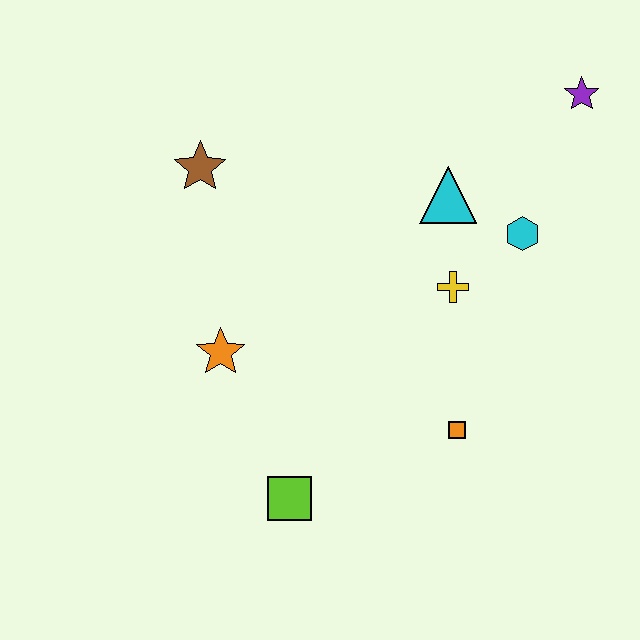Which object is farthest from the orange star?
The purple star is farthest from the orange star.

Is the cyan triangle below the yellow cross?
No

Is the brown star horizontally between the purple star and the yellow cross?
No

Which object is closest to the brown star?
The orange star is closest to the brown star.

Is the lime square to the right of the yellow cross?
No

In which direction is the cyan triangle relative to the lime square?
The cyan triangle is above the lime square.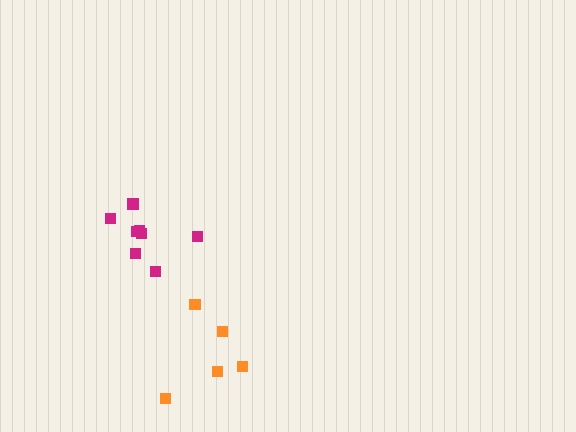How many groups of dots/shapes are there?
There are 2 groups.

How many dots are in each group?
Group 1: 8 dots, Group 2: 5 dots (13 total).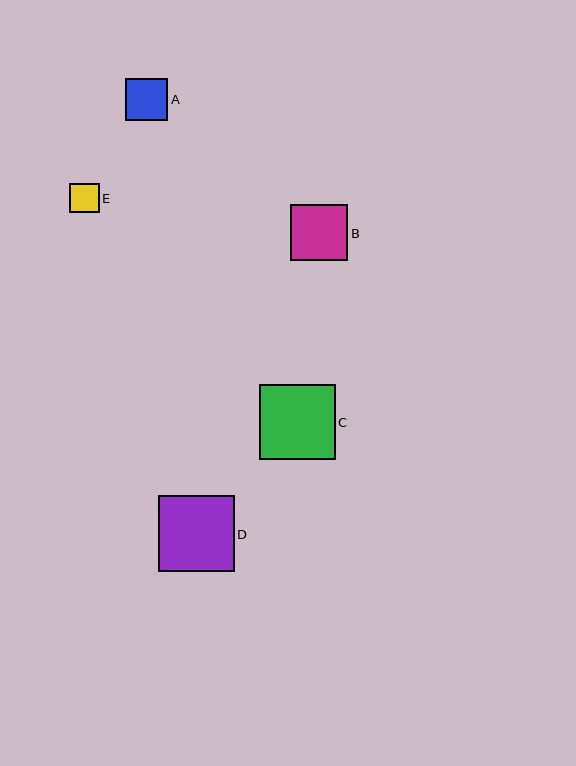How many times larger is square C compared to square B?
Square C is approximately 1.3 times the size of square B.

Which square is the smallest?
Square E is the smallest with a size of approximately 29 pixels.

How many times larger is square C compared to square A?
Square C is approximately 1.8 times the size of square A.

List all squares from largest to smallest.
From largest to smallest: C, D, B, A, E.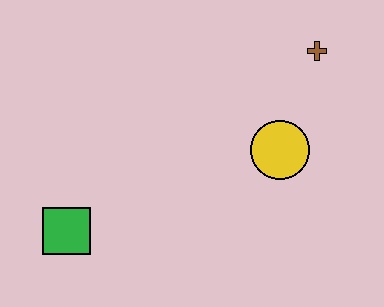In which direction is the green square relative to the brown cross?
The green square is to the left of the brown cross.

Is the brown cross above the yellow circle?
Yes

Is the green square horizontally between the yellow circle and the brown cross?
No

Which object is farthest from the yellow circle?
The green square is farthest from the yellow circle.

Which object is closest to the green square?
The yellow circle is closest to the green square.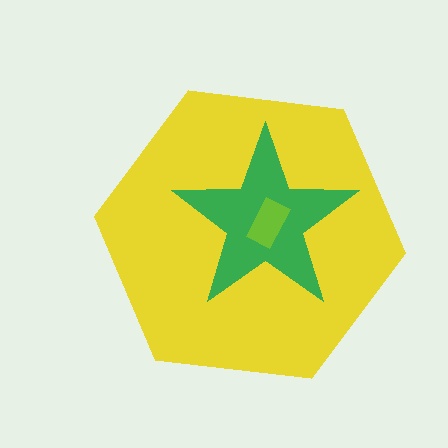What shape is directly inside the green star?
The lime rectangle.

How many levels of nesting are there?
3.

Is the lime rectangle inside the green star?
Yes.